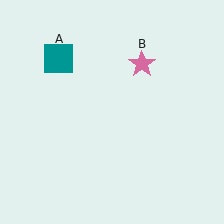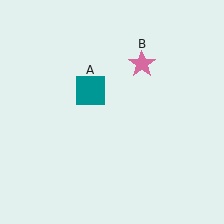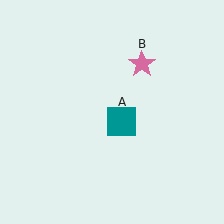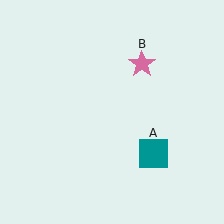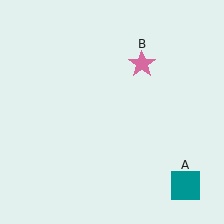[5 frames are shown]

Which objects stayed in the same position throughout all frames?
Pink star (object B) remained stationary.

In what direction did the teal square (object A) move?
The teal square (object A) moved down and to the right.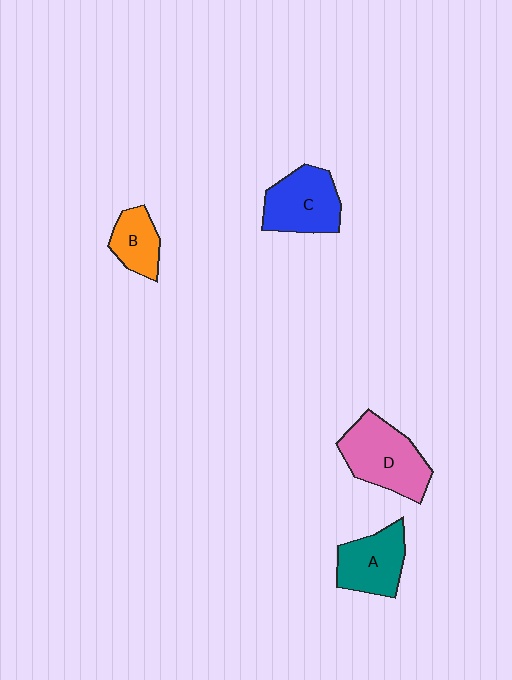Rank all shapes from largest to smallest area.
From largest to smallest: D (pink), C (blue), A (teal), B (orange).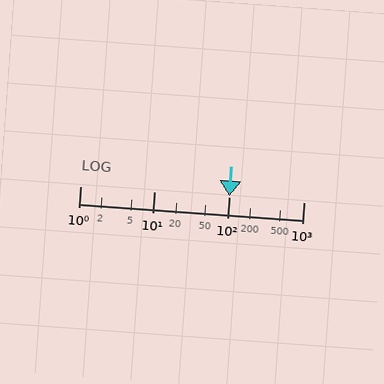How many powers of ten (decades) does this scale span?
The scale spans 3 decades, from 1 to 1000.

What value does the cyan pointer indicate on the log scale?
The pointer indicates approximately 100.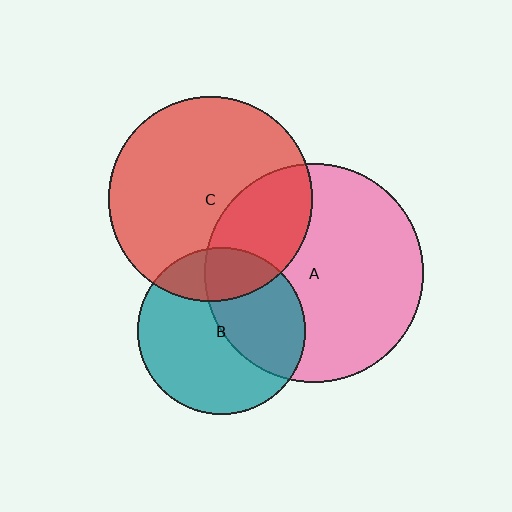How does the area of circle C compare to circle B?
Approximately 1.5 times.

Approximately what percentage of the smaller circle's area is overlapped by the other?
Approximately 30%.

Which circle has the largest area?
Circle A (pink).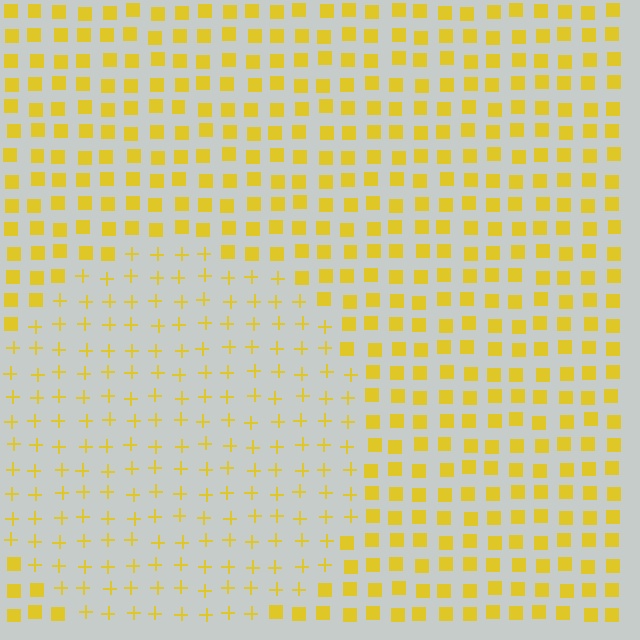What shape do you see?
I see a circle.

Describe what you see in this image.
The image is filled with small yellow elements arranged in a uniform grid. A circle-shaped region contains plus signs, while the surrounding area contains squares. The boundary is defined purely by the change in element shape.